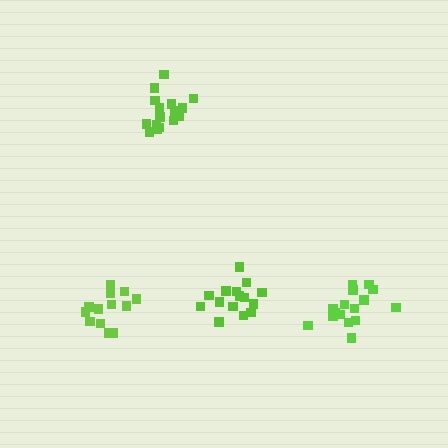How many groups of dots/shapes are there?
There are 4 groups.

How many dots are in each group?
Group 1: 17 dots, Group 2: 13 dots, Group 3: 16 dots, Group 4: 15 dots (61 total).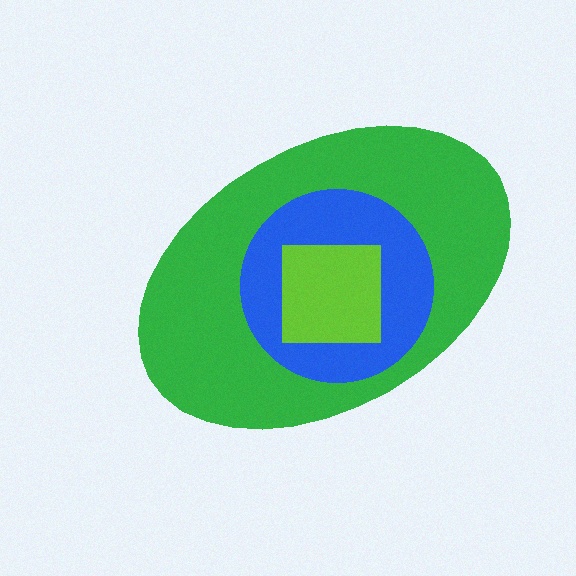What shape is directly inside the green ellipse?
The blue circle.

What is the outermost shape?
The green ellipse.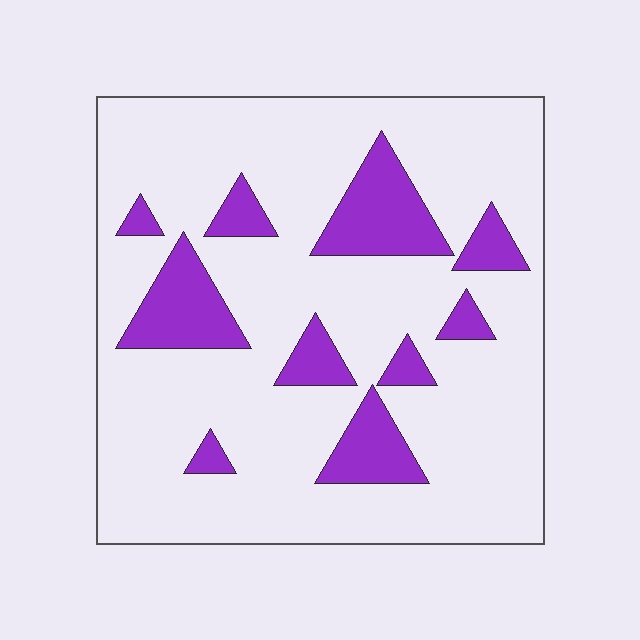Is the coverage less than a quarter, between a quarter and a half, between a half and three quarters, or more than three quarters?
Less than a quarter.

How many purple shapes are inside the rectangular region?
10.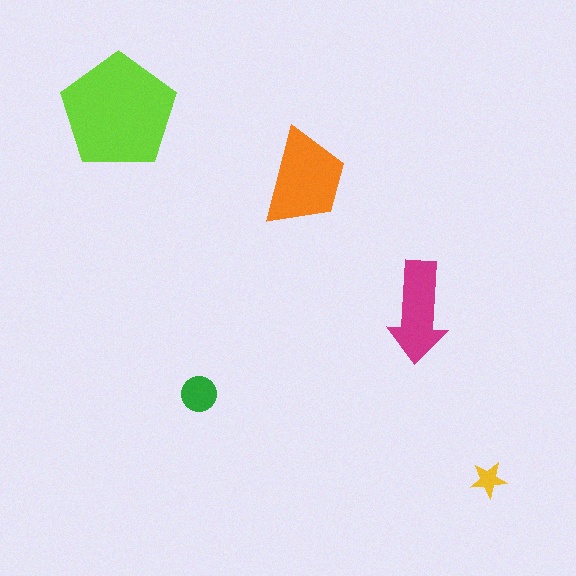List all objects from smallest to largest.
The yellow star, the green circle, the magenta arrow, the orange trapezoid, the lime pentagon.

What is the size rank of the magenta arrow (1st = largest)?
3rd.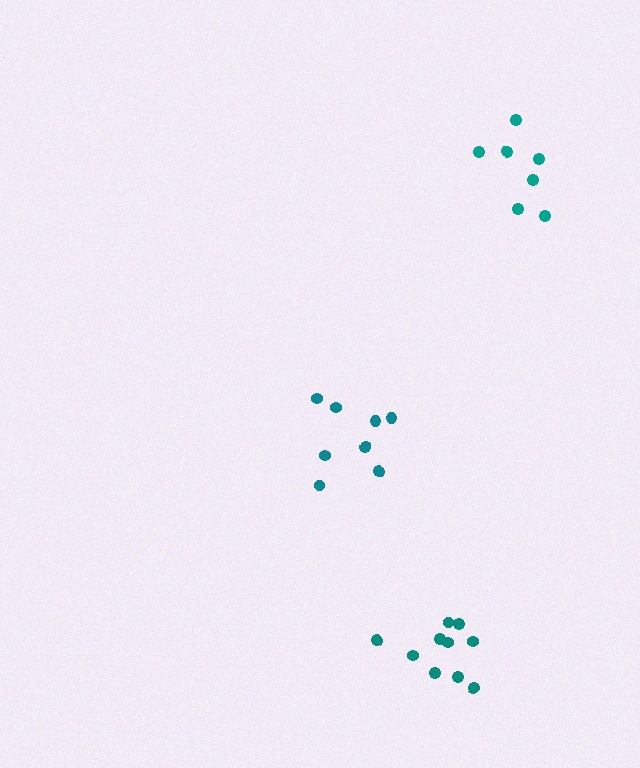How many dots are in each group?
Group 1: 8 dots, Group 2: 10 dots, Group 3: 7 dots (25 total).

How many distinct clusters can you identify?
There are 3 distinct clusters.